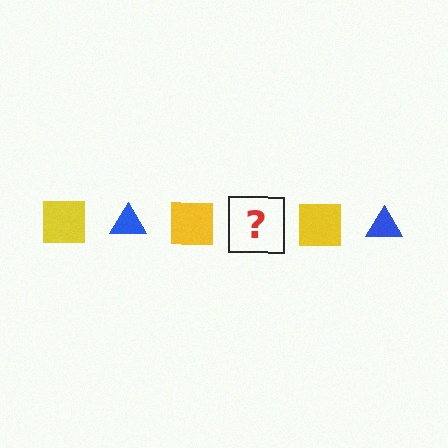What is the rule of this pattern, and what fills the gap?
The rule is that the pattern alternates between yellow square and blue triangle. The gap should be filled with a blue triangle.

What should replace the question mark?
The question mark should be replaced with a blue triangle.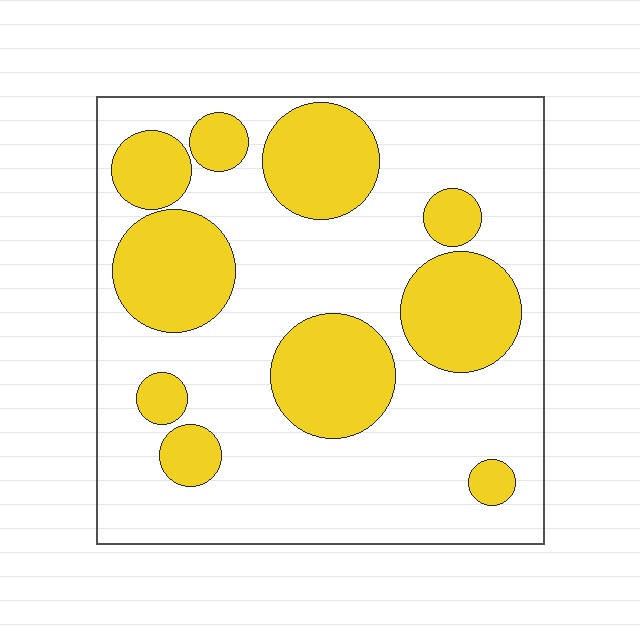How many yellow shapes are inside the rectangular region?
10.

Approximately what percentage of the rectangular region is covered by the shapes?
Approximately 30%.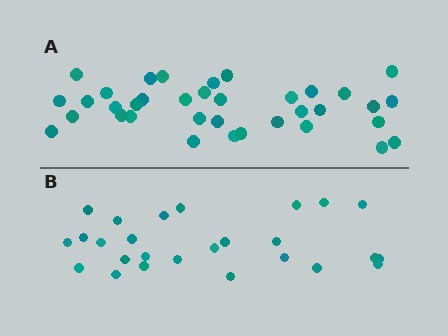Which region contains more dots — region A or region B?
Region A (the top region) has more dots.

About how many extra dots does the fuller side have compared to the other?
Region A has roughly 10 or so more dots than region B.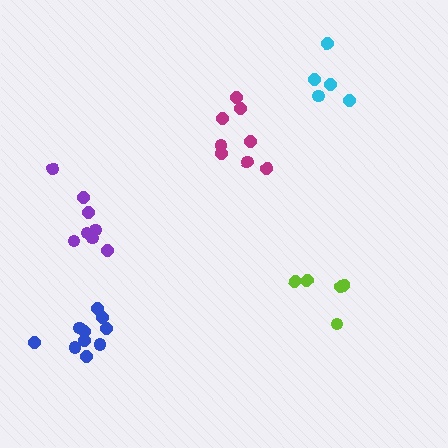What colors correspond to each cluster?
The clusters are colored: lime, purple, blue, magenta, cyan.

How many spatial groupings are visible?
There are 5 spatial groupings.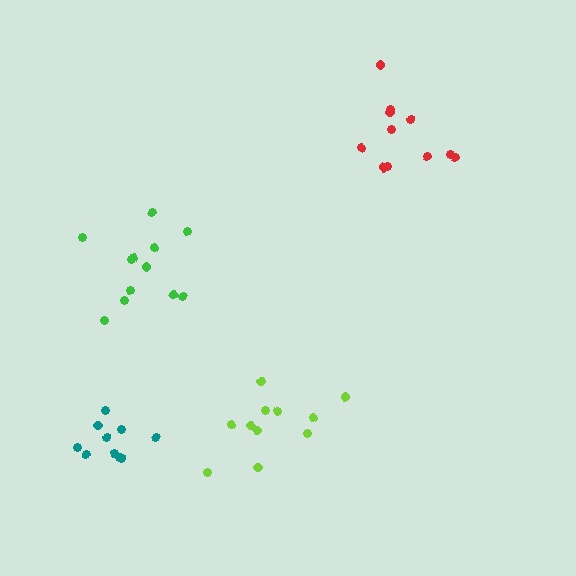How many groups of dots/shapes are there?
There are 4 groups.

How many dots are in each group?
Group 1: 12 dots, Group 2: 11 dots, Group 3: 11 dots, Group 4: 10 dots (44 total).